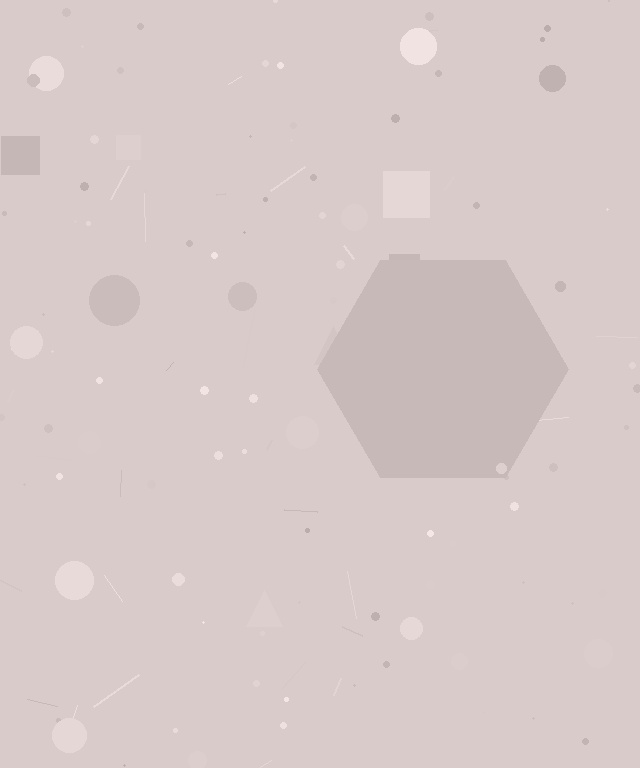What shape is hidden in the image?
A hexagon is hidden in the image.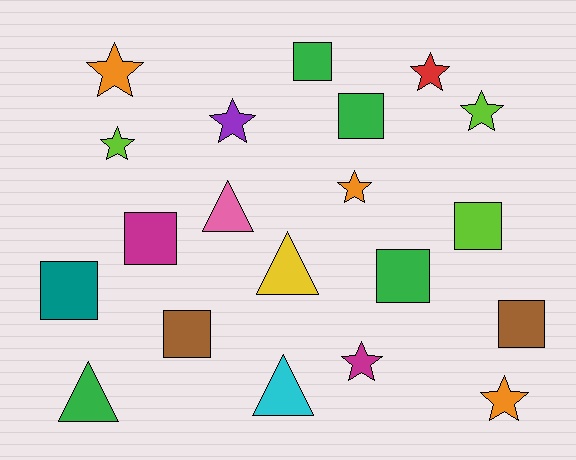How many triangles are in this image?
There are 4 triangles.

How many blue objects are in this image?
There are no blue objects.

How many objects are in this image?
There are 20 objects.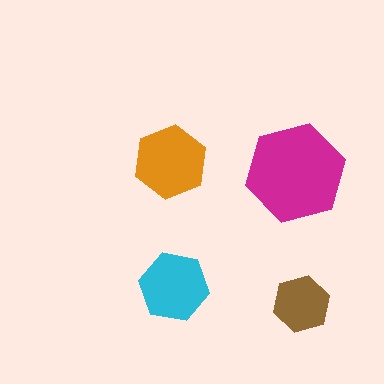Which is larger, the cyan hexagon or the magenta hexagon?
The magenta one.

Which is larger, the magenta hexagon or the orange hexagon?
The magenta one.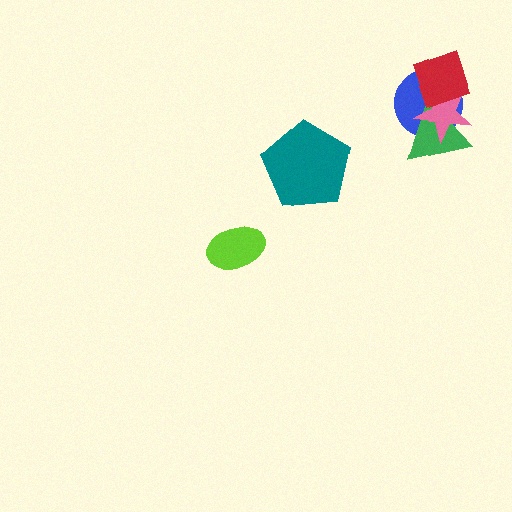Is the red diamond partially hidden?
No, no other shape covers it.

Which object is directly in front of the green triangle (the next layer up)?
The pink star is directly in front of the green triangle.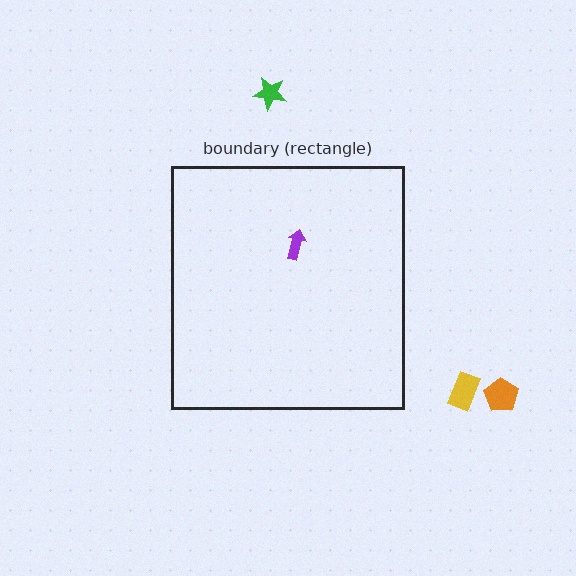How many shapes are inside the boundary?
1 inside, 3 outside.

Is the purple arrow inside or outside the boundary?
Inside.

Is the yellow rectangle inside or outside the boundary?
Outside.